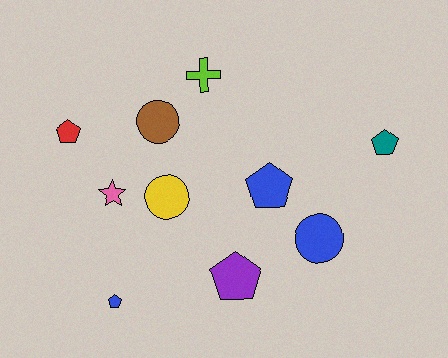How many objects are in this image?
There are 10 objects.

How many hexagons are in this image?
There are no hexagons.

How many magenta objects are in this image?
There are no magenta objects.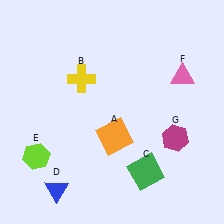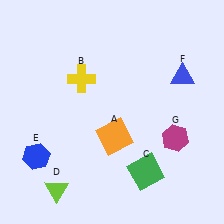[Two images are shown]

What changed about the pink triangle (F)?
In Image 1, F is pink. In Image 2, it changed to blue.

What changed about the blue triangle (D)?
In Image 1, D is blue. In Image 2, it changed to lime.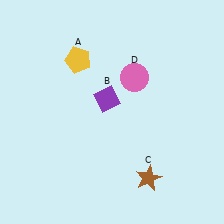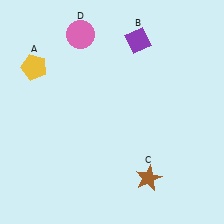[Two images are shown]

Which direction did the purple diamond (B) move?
The purple diamond (B) moved up.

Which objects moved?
The objects that moved are: the yellow pentagon (A), the purple diamond (B), the pink circle (D).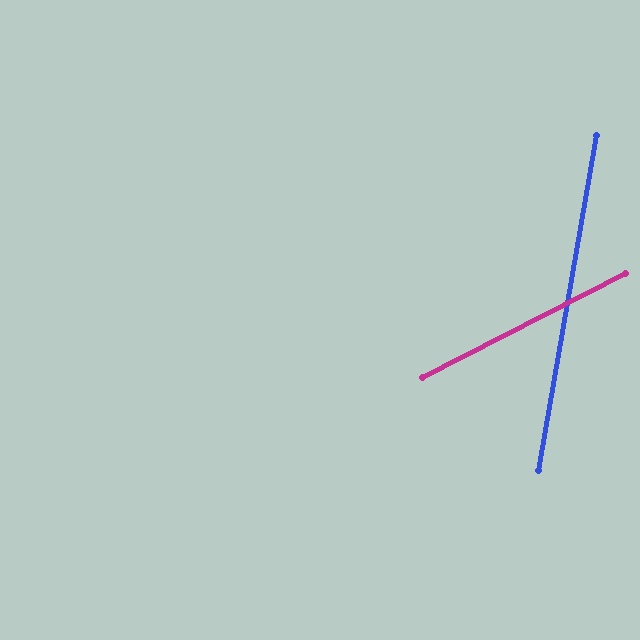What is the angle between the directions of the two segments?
Approximately 53 degrees.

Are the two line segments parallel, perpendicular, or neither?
Neither parallel nor perpendicular — they differ by about 53°.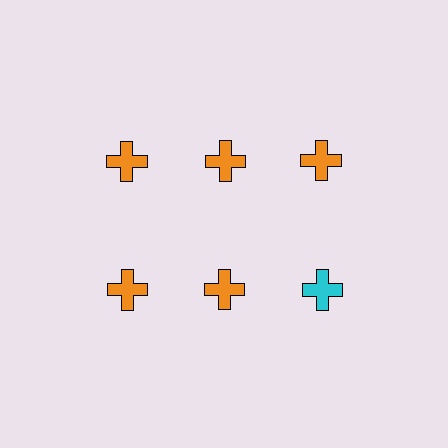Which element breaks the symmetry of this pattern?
The cyan cross in the second row, center column breaks the symmetry. All other shapes are orange crosses.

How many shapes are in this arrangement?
There are 6 shapes arranged in a grid pattern.